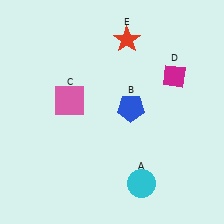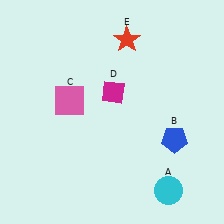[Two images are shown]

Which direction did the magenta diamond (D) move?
The magenta diamond (D) moved left.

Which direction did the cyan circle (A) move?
The cyan circle (A) moved right.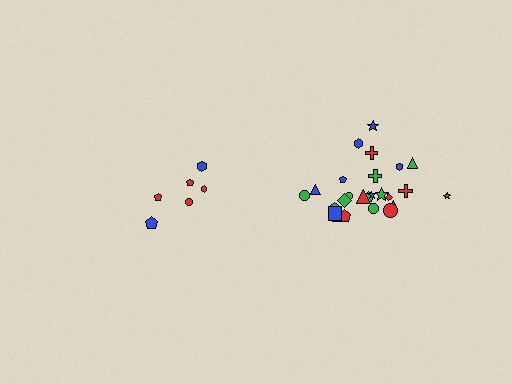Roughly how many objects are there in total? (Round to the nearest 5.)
Roughly 30 objects in total.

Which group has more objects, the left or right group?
The right group.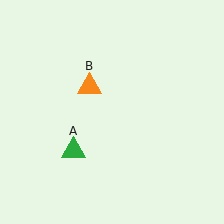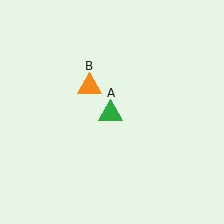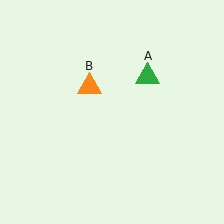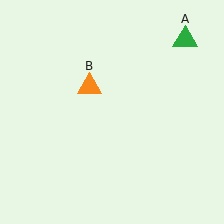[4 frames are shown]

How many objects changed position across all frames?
1 object changed position: green triangle (object A).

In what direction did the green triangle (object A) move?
The green triangle (object A) moved up and to the right.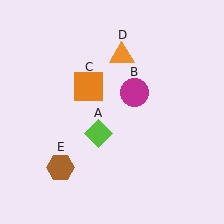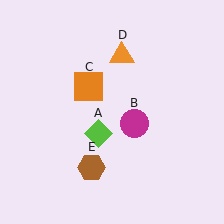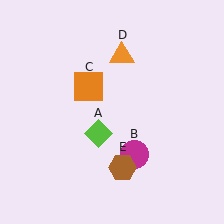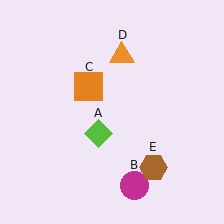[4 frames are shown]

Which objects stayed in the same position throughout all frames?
Lime diamond (object A) and orange square (object C) and orange triangle (object D) remained stationary.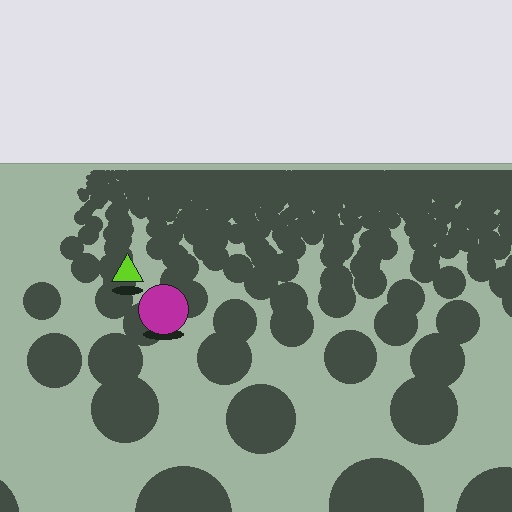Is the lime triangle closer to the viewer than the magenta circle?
No. The magenta circle is closer — you can tell from the texture gradient: the ground texture is coarser near it.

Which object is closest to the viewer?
The magenta circle is closest. The texture marks near it are larger and more spread out.